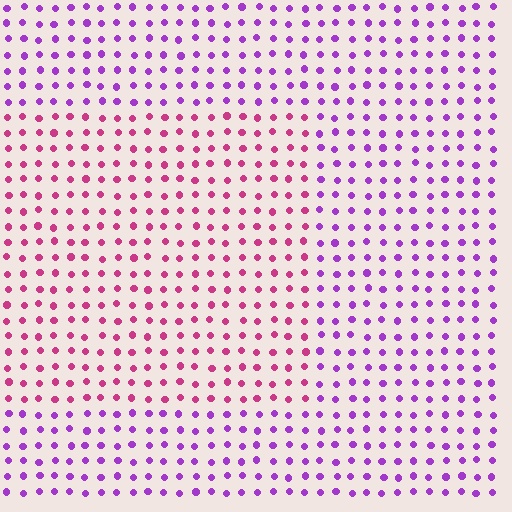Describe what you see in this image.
The image is filled with small purple elements in a uniform arrangement. A rectangle-shaped region is visible where the elements are tinted to a slightly different hue, forming a subtle color boundary.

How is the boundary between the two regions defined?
The boundary is defined purely by a slight shift in hue (about 43 degrees). Spacing, size, and orientation are identical on both sides.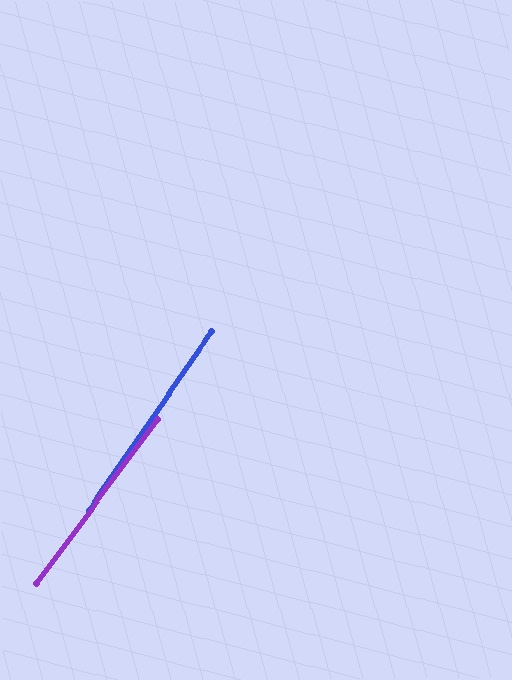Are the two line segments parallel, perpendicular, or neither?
Parallel — their directions differ by only 1.8°.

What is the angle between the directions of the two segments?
Approximately 2 degrees.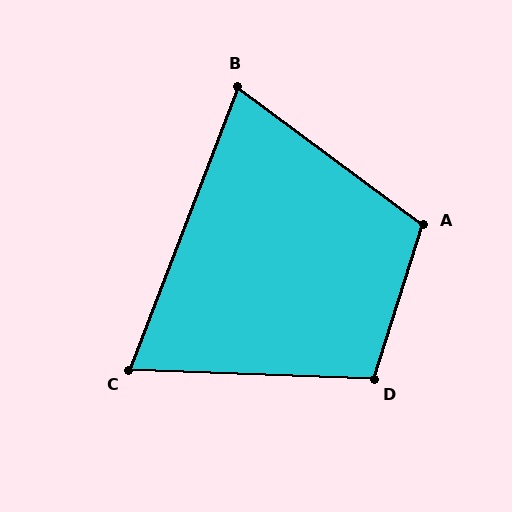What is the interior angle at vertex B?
Approximately 74 degrees (acute).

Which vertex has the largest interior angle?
A, at approximately 109 degrees.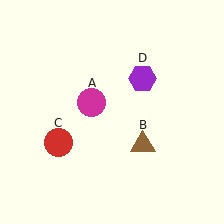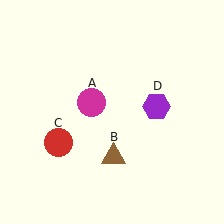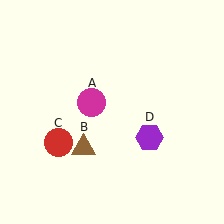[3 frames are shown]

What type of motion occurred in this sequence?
The brown triangle (object B), purple hexagon (object D) rotated clockwise around the center of the scene.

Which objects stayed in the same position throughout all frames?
Magenta circle (object A) and red circle (object C) remained stationary.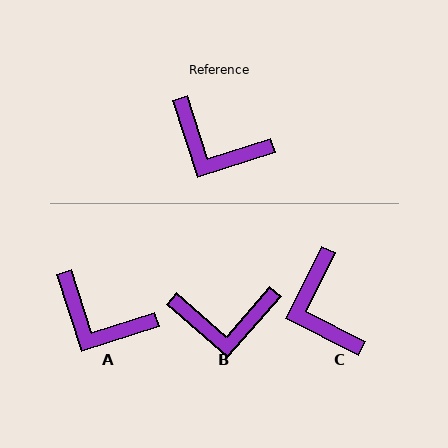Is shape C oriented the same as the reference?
No, it is off by about 44 degrees.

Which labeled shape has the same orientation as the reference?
A.